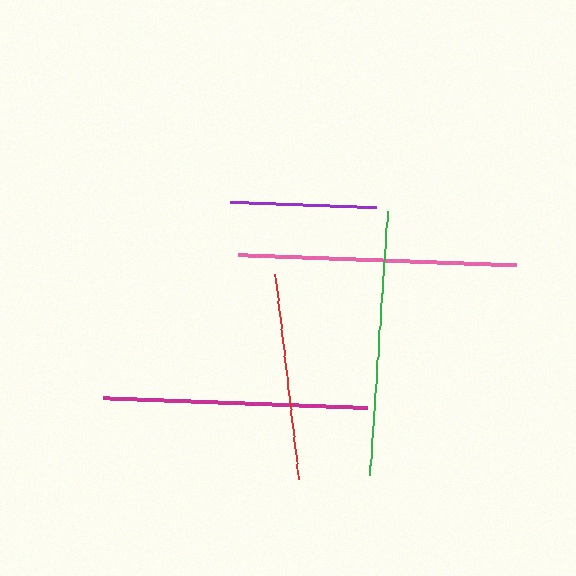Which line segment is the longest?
The pink line is the longest at approximately 278 pixels.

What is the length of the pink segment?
The pink segment is approximately 278 pixels long.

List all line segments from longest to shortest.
From longest to shortest: pink, green, magenta, red, purple.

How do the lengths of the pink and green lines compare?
The pink and green lines are approximately the same length.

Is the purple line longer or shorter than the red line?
The red line is longer than the purple line.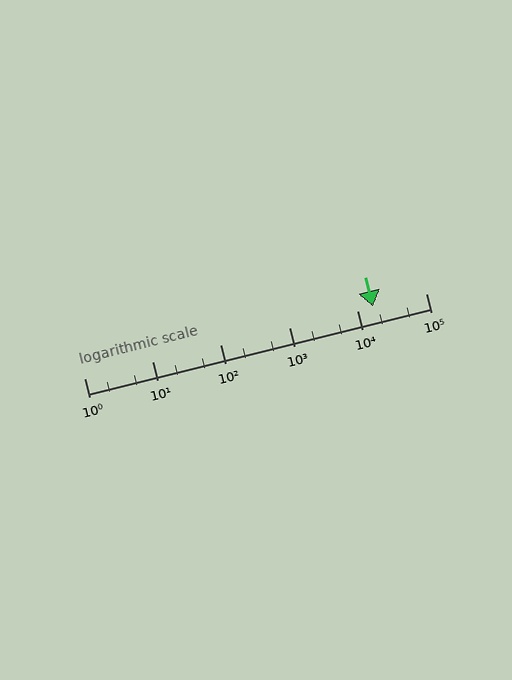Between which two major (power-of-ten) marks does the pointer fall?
The pointer is between 10000 and 100000.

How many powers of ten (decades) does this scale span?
The scale spans 5 decades, from 1 to 100000.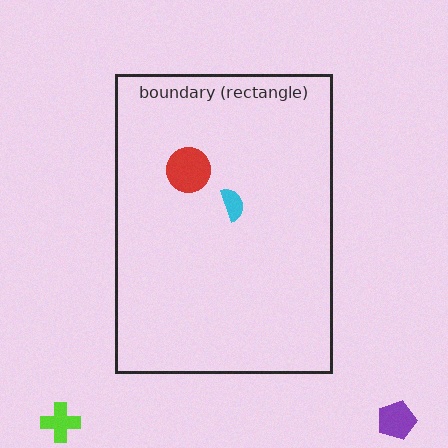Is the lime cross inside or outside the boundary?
Outside.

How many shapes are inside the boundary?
2 inside, 2 outside.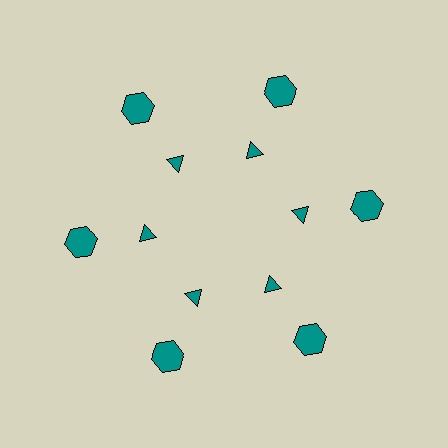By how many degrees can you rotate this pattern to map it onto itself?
The pattern maps onto itself every 60 degrees of rotation.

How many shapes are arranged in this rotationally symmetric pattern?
There are 12 shapes, arranged in 6 groups of 2.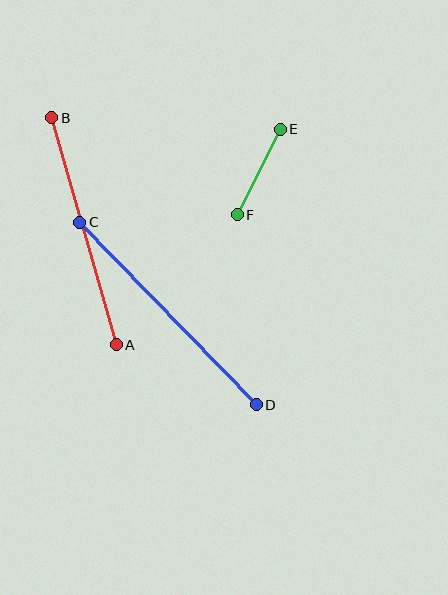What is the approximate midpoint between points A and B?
The midpoint is at approximately (84, 231) pixels.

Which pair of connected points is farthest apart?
Points C and D are farthest apart.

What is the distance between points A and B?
The distance is approximately 236 pixels.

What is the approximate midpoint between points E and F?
The midpoint is at approximately (259, 172) pixels.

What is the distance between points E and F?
The distance is approximately 96 pixels.